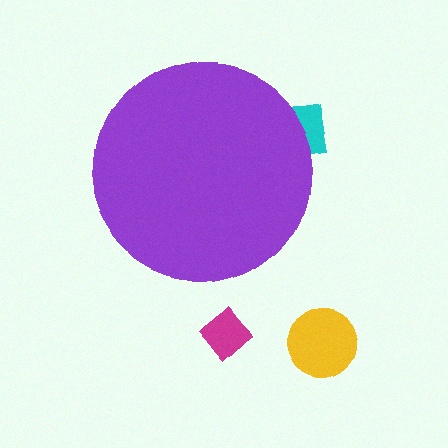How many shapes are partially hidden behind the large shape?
1 shape is partially hidden.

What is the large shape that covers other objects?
A purple circle.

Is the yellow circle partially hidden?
No, the yellow circle is fully visible.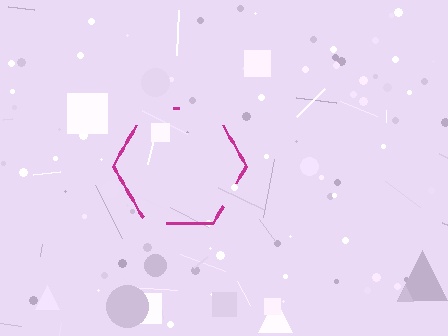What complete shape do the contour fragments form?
The contour fragments form a hexagon.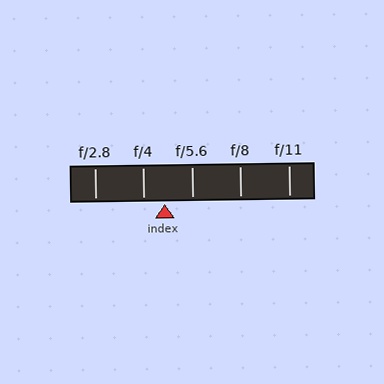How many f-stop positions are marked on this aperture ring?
There are 5 f-stop positions marked.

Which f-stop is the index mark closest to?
The index mark is closest to f/4.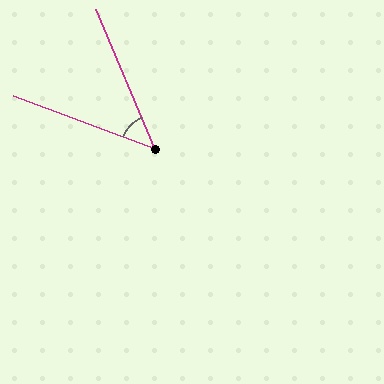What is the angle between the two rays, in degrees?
Approximately 47 degrees.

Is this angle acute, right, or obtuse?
It is acute.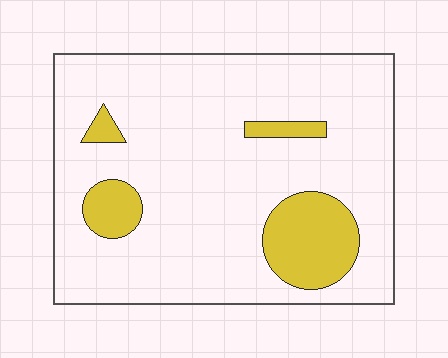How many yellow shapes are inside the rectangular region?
4.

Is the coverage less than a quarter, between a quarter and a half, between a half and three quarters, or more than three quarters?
Less than a quarter.